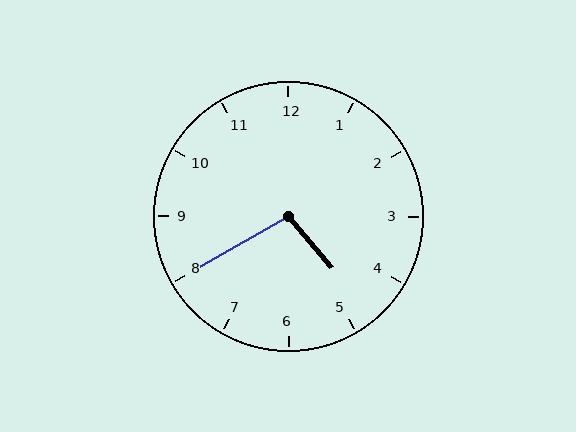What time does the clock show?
4:40.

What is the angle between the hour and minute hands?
Approximately 100 degrees.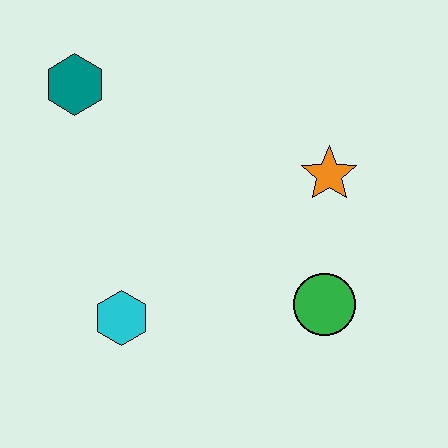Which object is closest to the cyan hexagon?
The green circle is closest to the cyan hexagon.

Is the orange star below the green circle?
No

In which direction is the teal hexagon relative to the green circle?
The teal hexagon is to the left of the green circle.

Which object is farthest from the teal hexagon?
The green circle is farthest from the teal hexagon.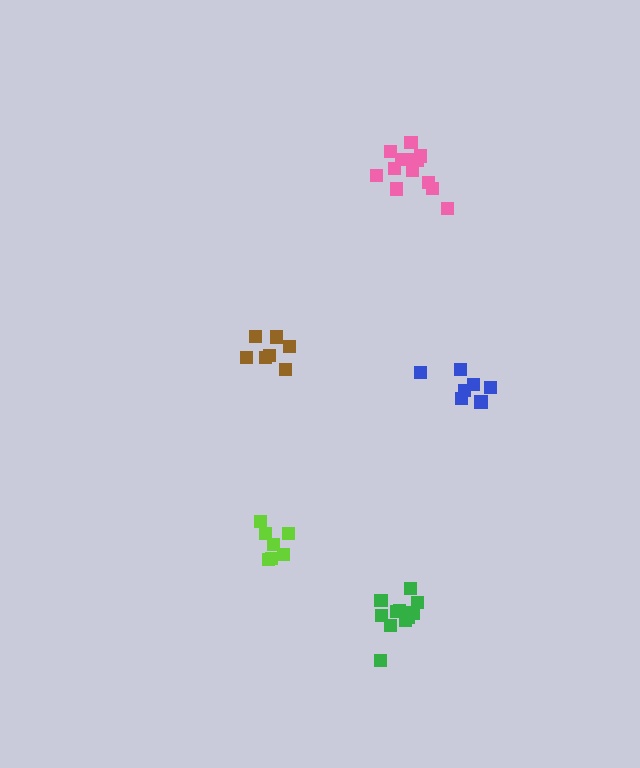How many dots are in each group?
Group 1: 7 dots, Group 2: 11 dots, Group 3: 7 dots, Group 4: 7 dots, Group 5: 13 dots (45 total).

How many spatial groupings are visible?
There are 5 spatial groupings.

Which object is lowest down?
The green cluster is bottommost.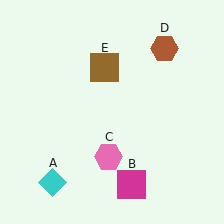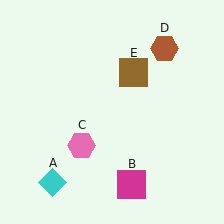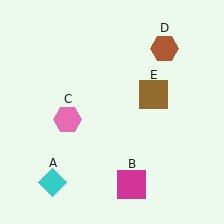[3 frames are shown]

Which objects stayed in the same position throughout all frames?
Cyan diamond (object A) and magenta square (object B) and brown hexagon (object D) remained stationary.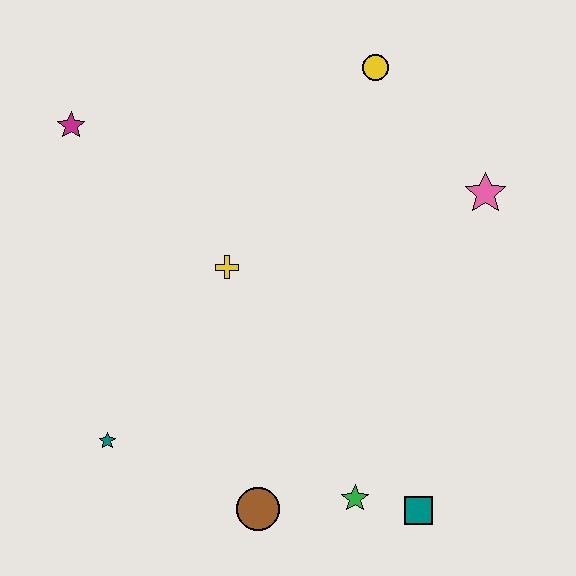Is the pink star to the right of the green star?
Yes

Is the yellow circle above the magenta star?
Yes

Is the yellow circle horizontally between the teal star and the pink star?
Yes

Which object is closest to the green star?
The teal square is closest to the green star.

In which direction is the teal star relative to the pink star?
The teal star is to the left of the pink star.